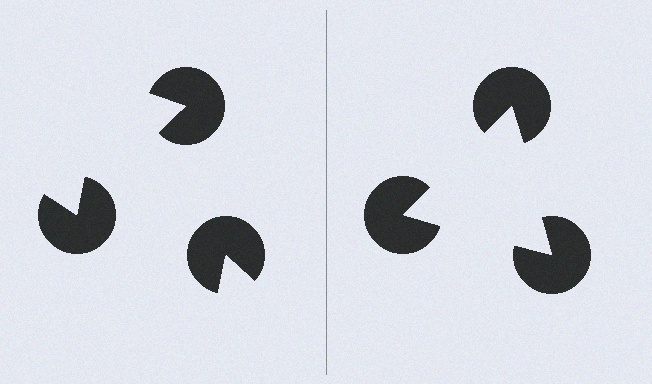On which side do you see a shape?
An illusory triangle appears on the right side. On the left side the wedge cuts are rotated, so no coherent shape forms.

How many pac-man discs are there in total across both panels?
6 — 3 on each side.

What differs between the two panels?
The pac-man discs are positioned identically on both sides; only the wedge orientations differ. On the right they align to a triangle; on the left they are misaligned.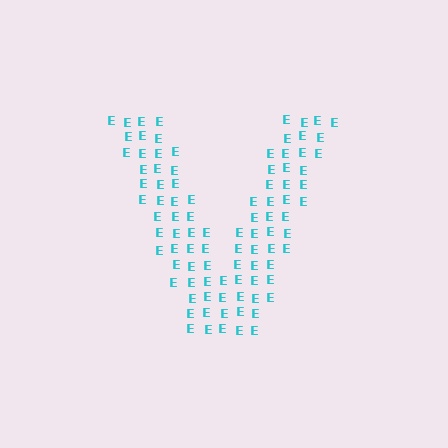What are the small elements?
The small elements are letter E's.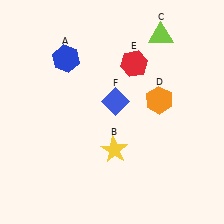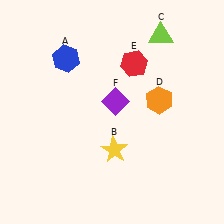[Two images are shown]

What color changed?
The diamond (F) changed from blue in Image 1 to purple in Image 2.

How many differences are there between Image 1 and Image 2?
There is 1 difference between the two images.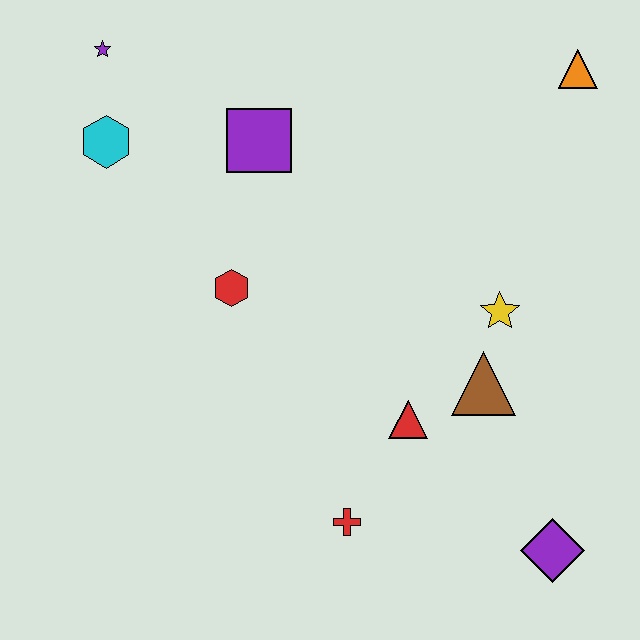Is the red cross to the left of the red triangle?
Yes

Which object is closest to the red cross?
The red triangle is closest to the red cross.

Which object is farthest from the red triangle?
The purple star is farthest from the red triangle.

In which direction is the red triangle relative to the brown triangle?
The red triangle is to the left of the brown triangle.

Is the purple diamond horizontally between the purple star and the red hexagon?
No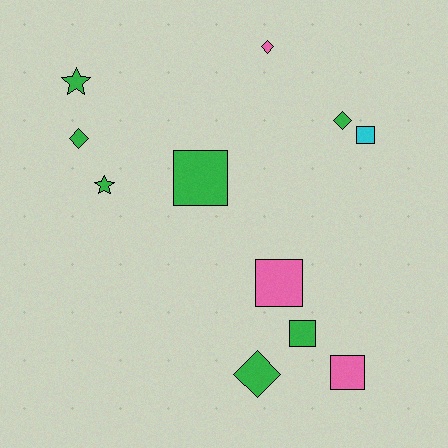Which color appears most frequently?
Green, with 7 objects.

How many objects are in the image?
There are 11 objects.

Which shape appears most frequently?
Square, with 5 objects.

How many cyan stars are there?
There are no cyan stars.